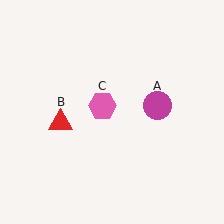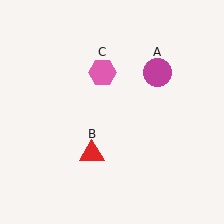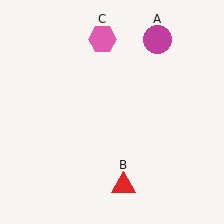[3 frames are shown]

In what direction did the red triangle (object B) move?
The red triangle (object B) moved down and to the right.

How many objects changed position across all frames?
3 objects changed position: magenta circle (object A), red triangle (object B), pink hexagon (object C).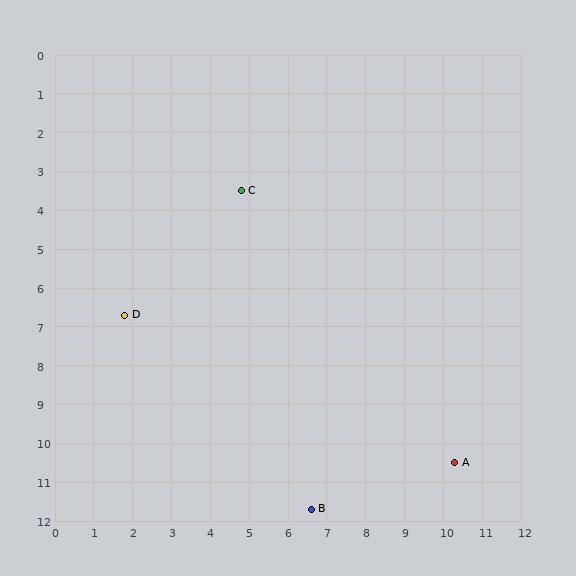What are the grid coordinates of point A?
Point A is at approximately (10.3, 10.5).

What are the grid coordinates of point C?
Point C is at approximately (4.8, 3.5).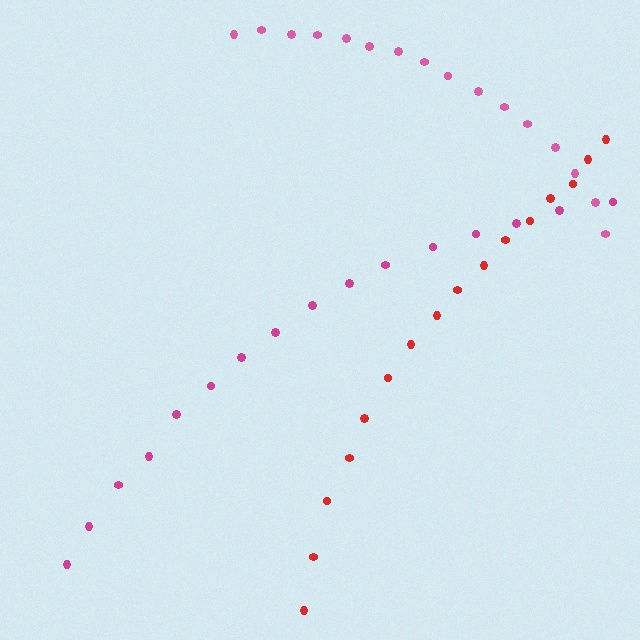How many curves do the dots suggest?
There are 3 distinct paths.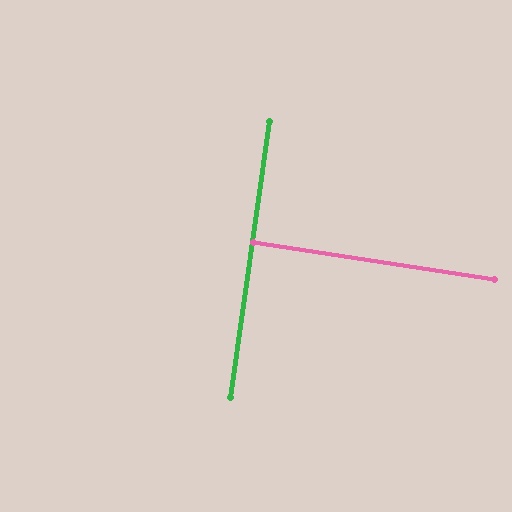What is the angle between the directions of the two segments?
Approximately 89 degrees.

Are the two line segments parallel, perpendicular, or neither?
Perpendicular — they meet at approximately 89°.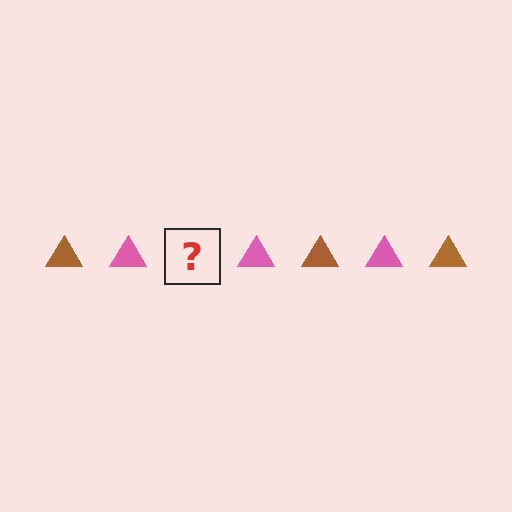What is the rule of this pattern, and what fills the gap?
The rule is that the pattern cycles through brown, pink triangles. The gap should be filled with a brown triangle.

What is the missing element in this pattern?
The missing element is a brown triangle.